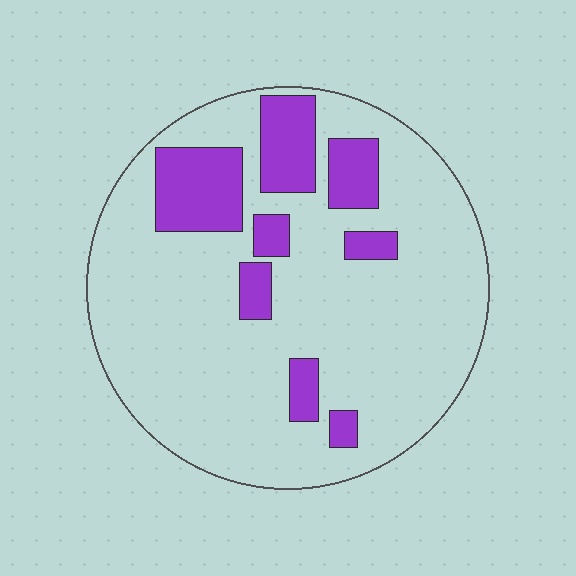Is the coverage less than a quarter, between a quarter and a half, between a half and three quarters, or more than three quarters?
Less than a quarter.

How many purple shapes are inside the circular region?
8.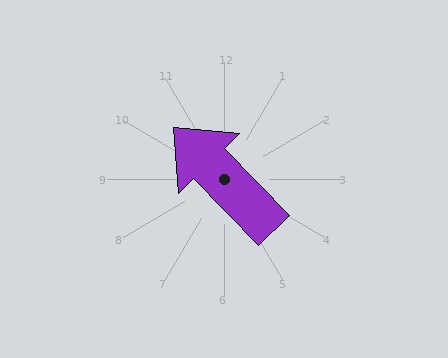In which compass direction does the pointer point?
Northwest.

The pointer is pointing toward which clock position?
Roughly 11 o'clock.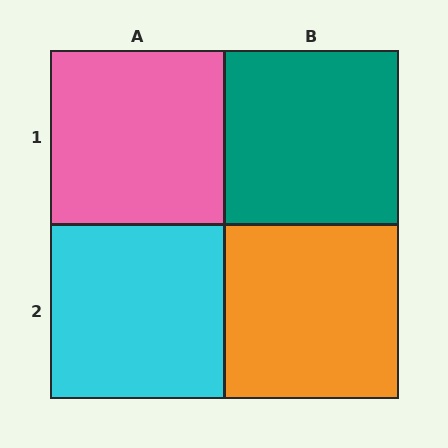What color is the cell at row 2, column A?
Cyan.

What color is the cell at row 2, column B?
Orange.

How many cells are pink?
1 cell is pink.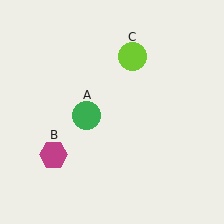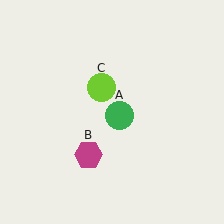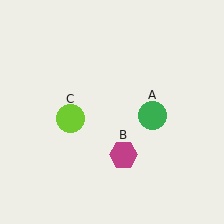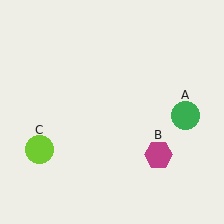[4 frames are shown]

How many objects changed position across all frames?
3 objects changed position: green circle (object A), magenta hexagon (object B), lime circle (object C).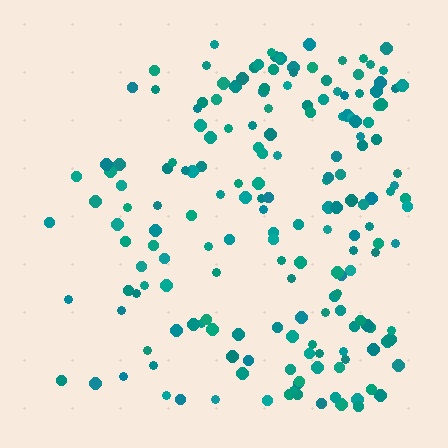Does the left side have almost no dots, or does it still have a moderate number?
Still a moderate number, just noticeably fewer than the right.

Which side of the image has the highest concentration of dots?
The right.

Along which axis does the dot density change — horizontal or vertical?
Horizontal.